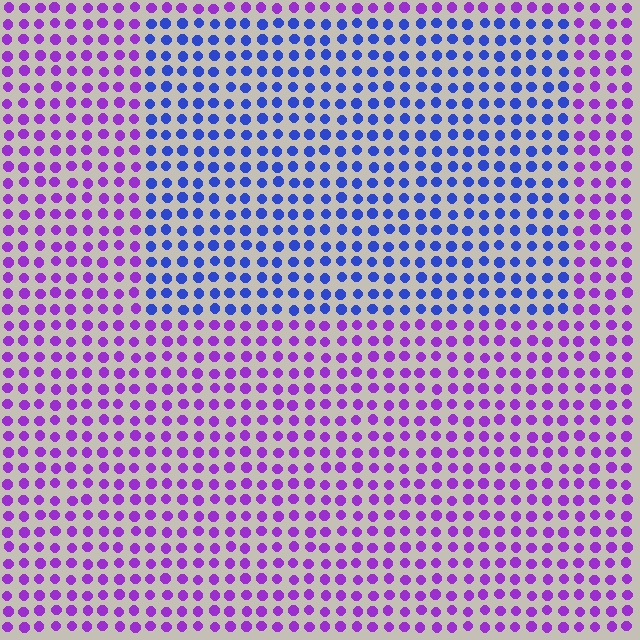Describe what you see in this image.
The image is filled with small purple elements in a uniform arrangement. A rectangle-shaped region is visible where the elements are tinted to a slightly different hue, forming a subtle color boundary.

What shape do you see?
I see a rectangle.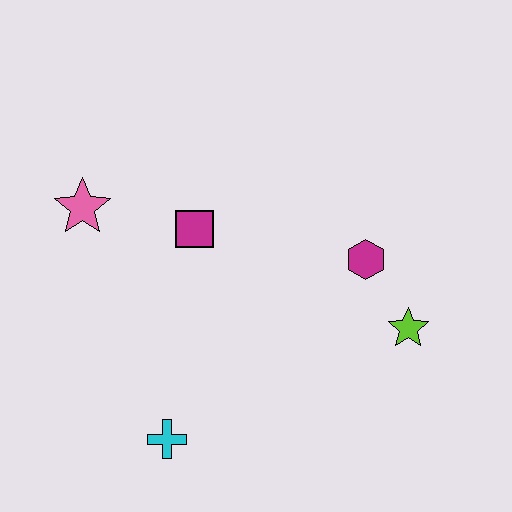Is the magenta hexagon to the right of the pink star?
Yes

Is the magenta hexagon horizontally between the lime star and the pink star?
Yes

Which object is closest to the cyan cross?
The magenta square is closest to the cyan cross.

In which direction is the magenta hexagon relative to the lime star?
The magenta hexagon is above the lime star.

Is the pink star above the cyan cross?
Yes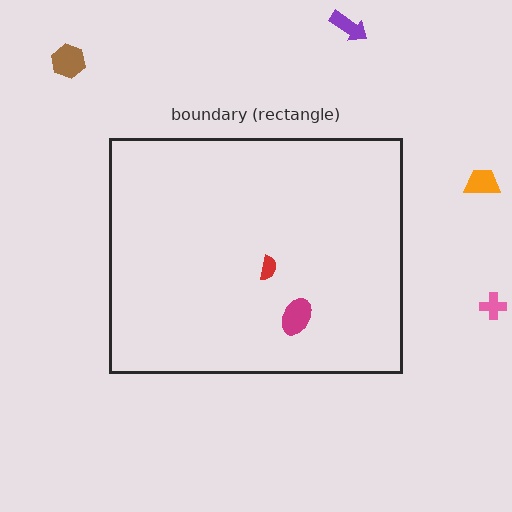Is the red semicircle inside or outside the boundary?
Inside.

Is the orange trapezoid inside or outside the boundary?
Outside.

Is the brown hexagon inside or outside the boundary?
Outside.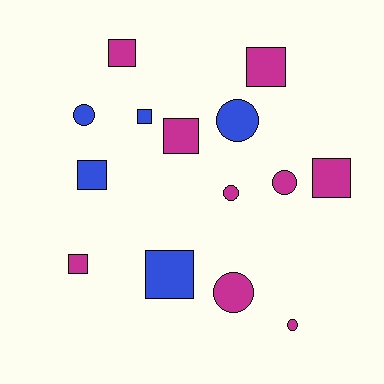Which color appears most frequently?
Magenta, with 9 objects.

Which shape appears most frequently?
Square, with 8 objects.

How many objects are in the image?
There are 14 objects.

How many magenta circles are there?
There are 4 magenta circles.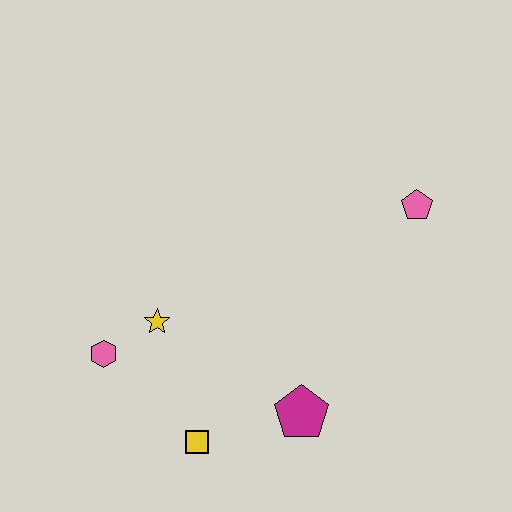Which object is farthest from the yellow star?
The pink pentagon is farthest from the yellow star.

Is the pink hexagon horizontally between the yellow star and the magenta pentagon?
No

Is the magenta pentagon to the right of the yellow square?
Yes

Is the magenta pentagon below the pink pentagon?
Yes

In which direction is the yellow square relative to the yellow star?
The yellow square is below the yellow star.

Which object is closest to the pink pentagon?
The magenta pentagon is closest to the pink pentagon.